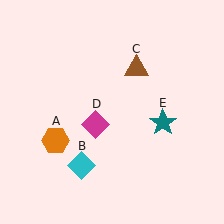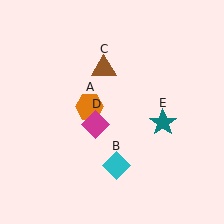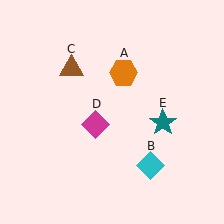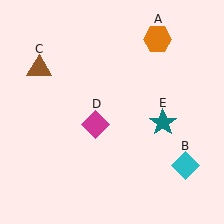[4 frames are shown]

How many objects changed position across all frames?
3 objects changed position: orange hexagon (object A), cyan diamond (object B), brown triangle (object C).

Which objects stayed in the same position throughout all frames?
Magenta diamond (object D) and teal star (object E) remained stationary.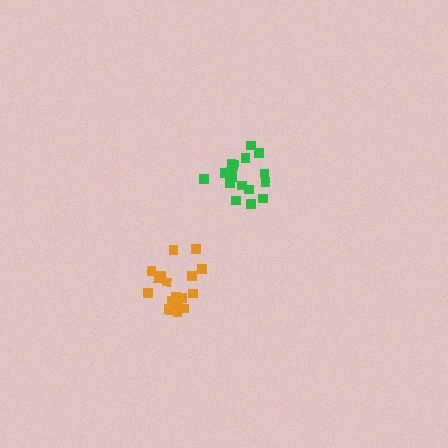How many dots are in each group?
Group 1: 17 dots, Group 2: 17 dots (34 total).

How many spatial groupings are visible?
There are 2 spatial groupings.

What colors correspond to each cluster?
The clusters are colored: green, orange.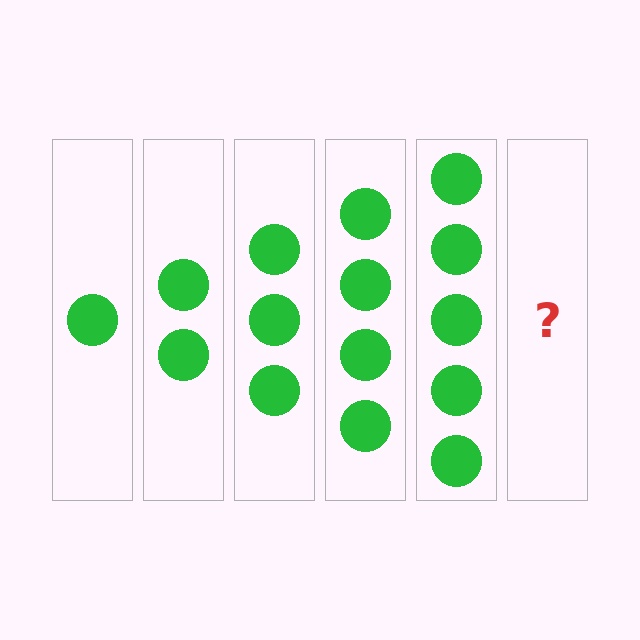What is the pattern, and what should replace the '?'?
The pattern is that each step adds one more circle. The '?' should be 6 circles.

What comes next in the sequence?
The next element should be 6 circles.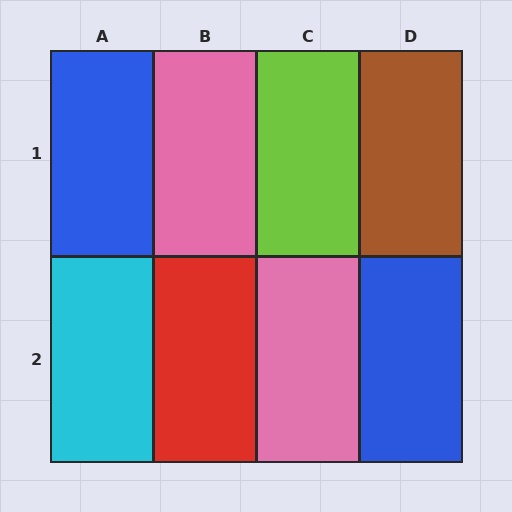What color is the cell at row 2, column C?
Pink.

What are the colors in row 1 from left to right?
Blue, pink, lime, brown.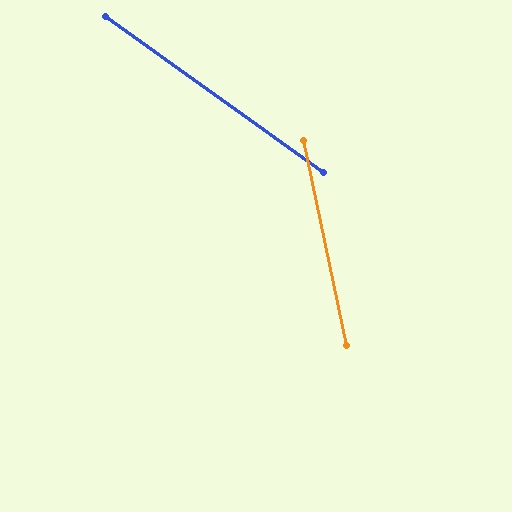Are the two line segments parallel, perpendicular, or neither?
Neither parallel nor perpendicular — they differ by about 42°.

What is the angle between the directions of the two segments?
Approximately 42 degrees.